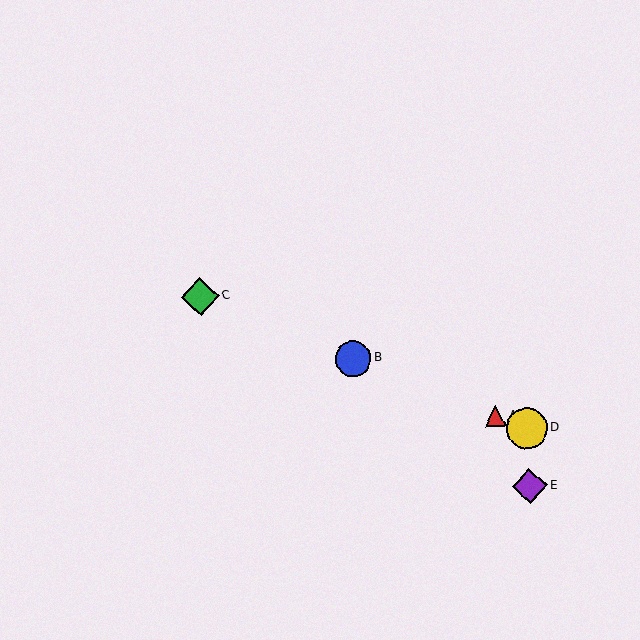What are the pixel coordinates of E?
Object E is at (530, 486).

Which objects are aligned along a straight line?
Objects A, B, C, D are aligned along a straight line.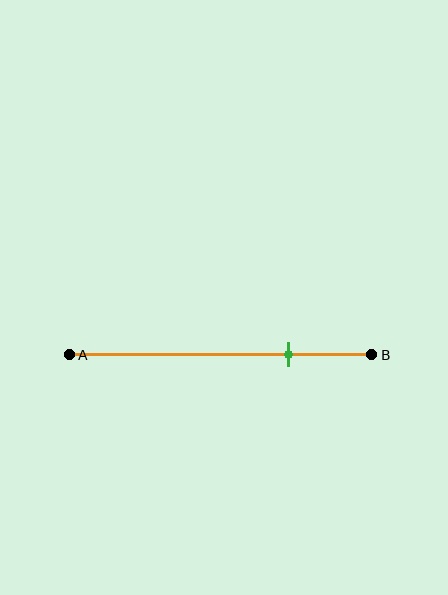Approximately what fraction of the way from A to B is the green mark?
The green mark is approximately 75% of the way from A to B.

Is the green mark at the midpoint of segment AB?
No, the mark is at about 75% from A, not at the 50% midpoint.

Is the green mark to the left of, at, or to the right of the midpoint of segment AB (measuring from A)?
The green mark is to the right of the midpoint of segment AB.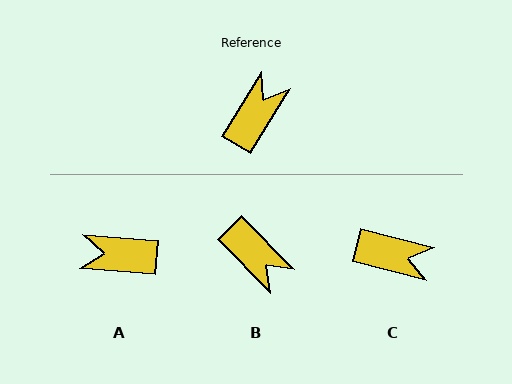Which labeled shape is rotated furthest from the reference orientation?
A, about 116 degrees away.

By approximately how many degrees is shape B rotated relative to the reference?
Approximately 105 degrees clockwise.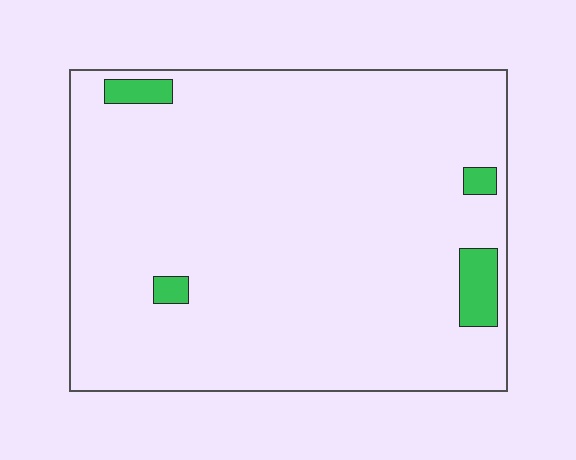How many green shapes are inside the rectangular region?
4.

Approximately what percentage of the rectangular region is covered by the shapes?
Approximately 5%.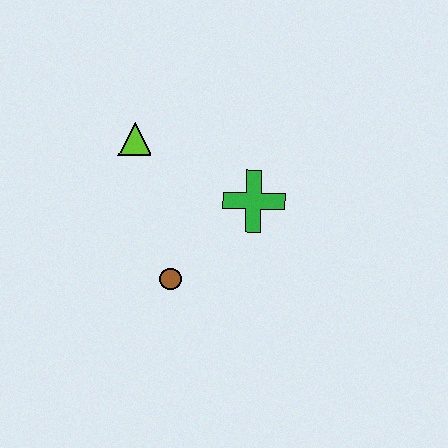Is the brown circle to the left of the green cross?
Yes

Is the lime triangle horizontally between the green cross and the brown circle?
No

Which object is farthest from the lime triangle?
The brown circle is farthest from the lime triangle.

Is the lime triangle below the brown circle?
No